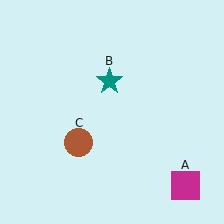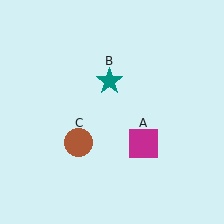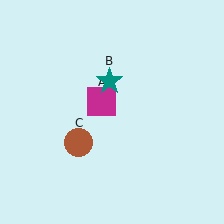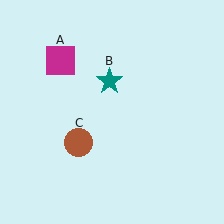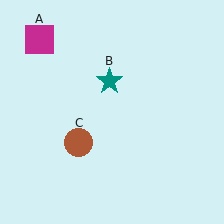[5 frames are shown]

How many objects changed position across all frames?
1 object changed position: magenta square (object A).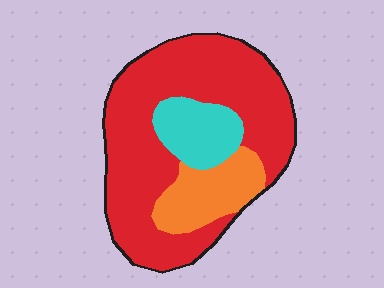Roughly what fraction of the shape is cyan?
Cyan takes up less than a quarter of the shape.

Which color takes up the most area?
Red, at roughly 70%.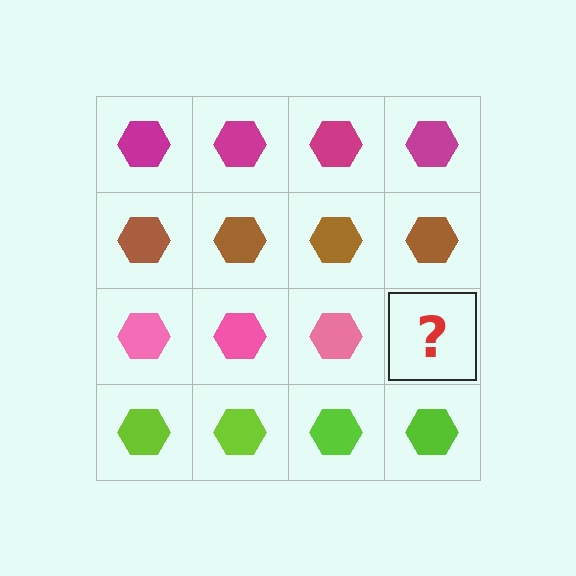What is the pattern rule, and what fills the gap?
The rule is that each row has a consistent color. The gap should be filled with a pink hexagon.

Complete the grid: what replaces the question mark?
The question mark should be replaced with a pink hexagon.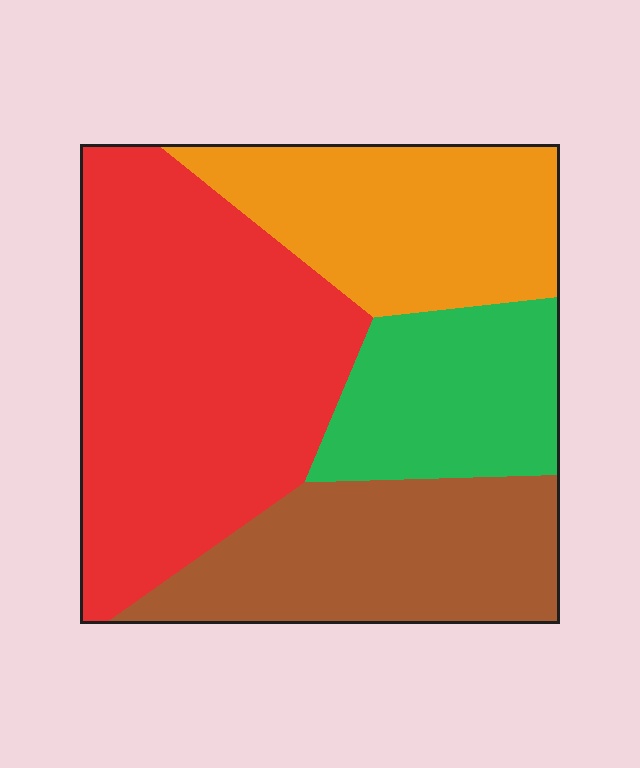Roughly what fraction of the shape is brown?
Brown takes up about one fifth (1/5) of the shape.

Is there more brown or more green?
Brown.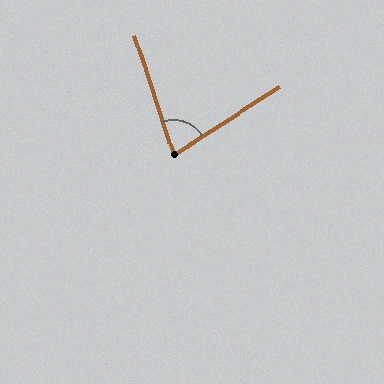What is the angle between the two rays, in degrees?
Approximately 76 degrees.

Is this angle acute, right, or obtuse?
It is acute.